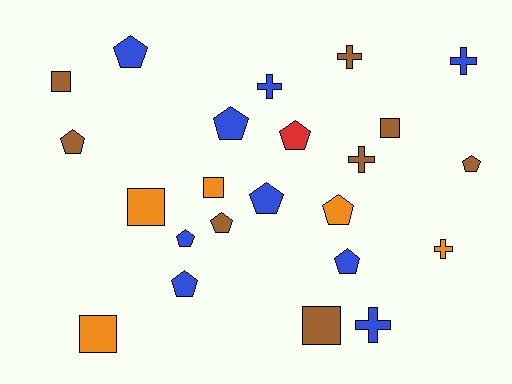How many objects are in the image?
There are 23 objects.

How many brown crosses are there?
There are 2 brown crosses.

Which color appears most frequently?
Blue, with 9 objects.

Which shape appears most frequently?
Pentagon, with 11 objects.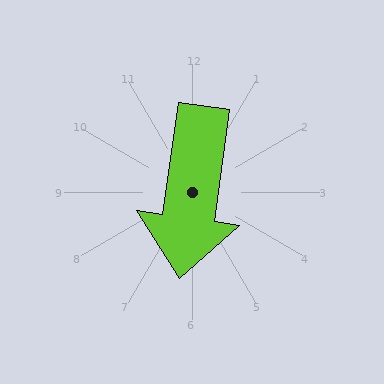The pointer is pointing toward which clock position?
Roughly 6 o'clock.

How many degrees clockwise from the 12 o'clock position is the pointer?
Approximately 188 degrees.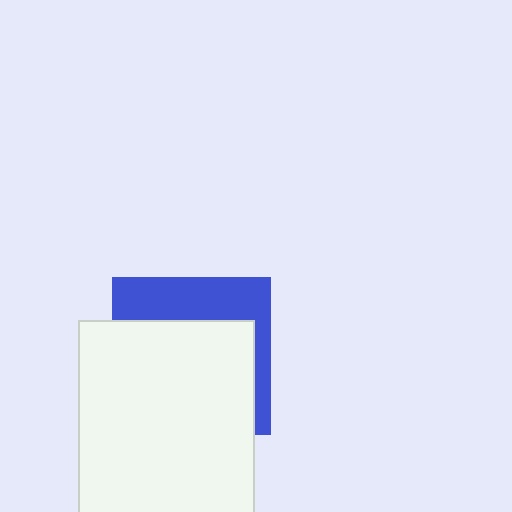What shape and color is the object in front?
The object in front is a white rectangle.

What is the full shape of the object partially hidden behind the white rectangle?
The partially hidden object is a blue square.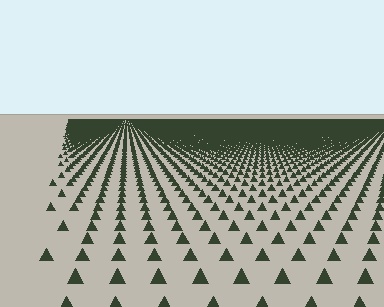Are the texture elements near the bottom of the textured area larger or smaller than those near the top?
Larger. Near the bottom, elements are closer to the viewer and appear at a bigger on-screen size.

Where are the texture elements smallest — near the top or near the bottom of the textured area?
Near the top.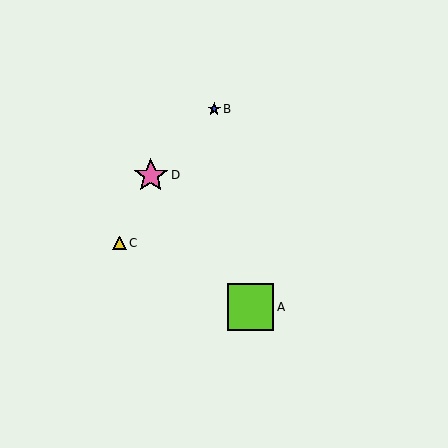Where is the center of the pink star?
The center of the pink star is at (151, 175).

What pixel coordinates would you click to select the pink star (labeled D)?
Click at (151, 175) to select the pink star D.